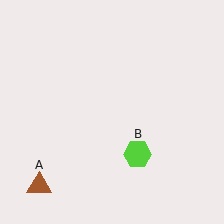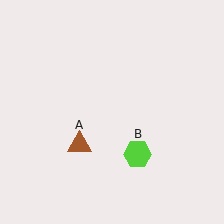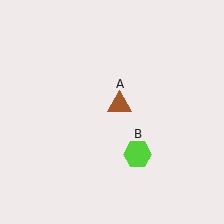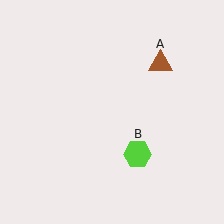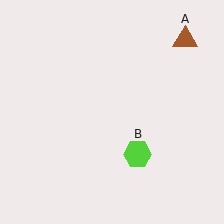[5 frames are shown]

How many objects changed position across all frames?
1 object changed position: brown triangle (object A).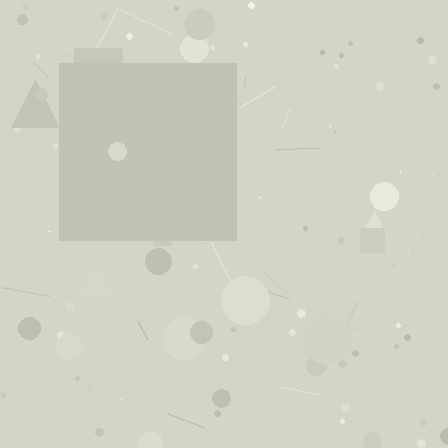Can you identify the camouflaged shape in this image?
The camouflaged shape is a square.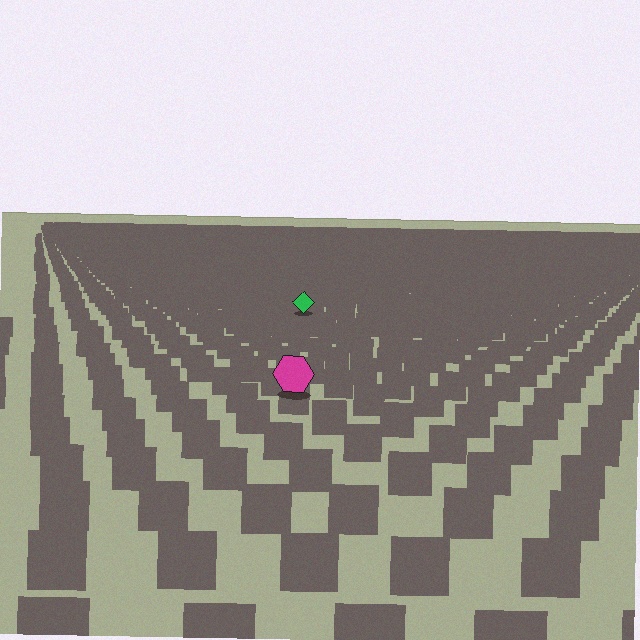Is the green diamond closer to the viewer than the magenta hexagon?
No. The magenta hexagon is closer — you can tell from the texture gradient: the ground texture is coarser near it.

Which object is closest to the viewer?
The magenta hexagon is closest. The texture marks near it are larger and more spread out.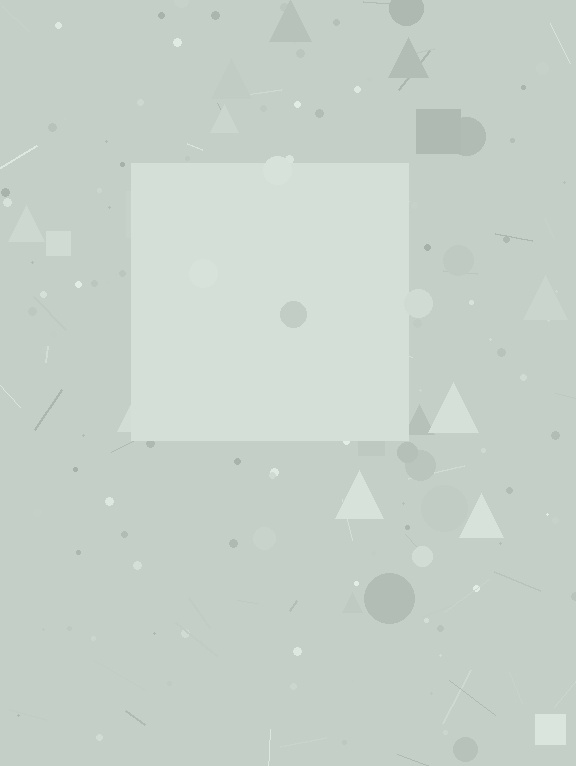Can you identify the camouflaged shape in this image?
The camouflaged shape is a square.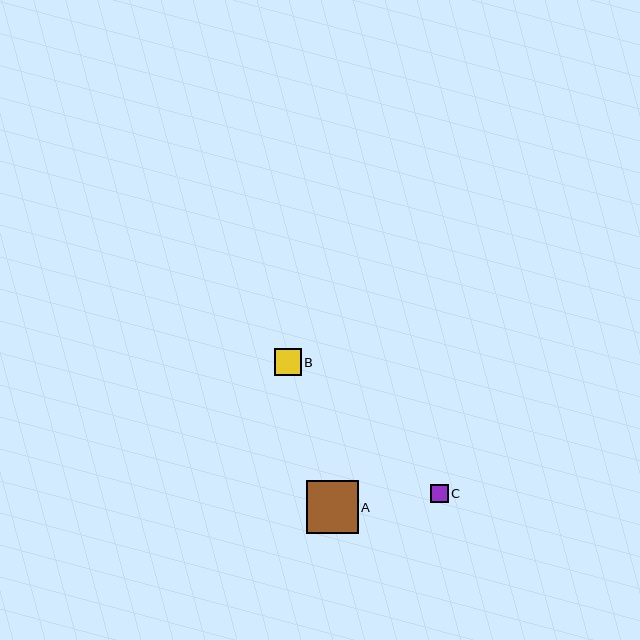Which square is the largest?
Square A is the largest with a size of approximately 52 pixels.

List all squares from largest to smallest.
From largest to smallest: A, B, C.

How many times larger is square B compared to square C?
Square B is approximately 1.5 times the size of square C.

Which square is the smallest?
Square C is the smallest with a size of approximately 18 pixels.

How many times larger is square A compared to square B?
Square A is approximately 1.9 times the size of square B.